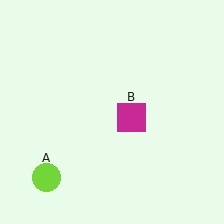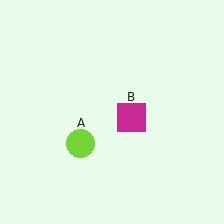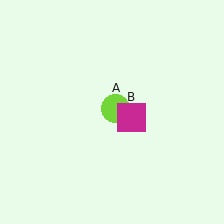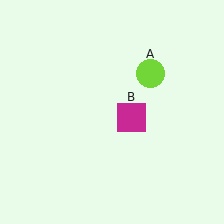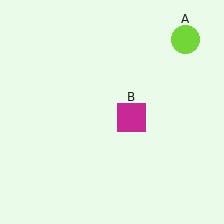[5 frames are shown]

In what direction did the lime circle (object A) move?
The lime circle (object A) moved up and to the right.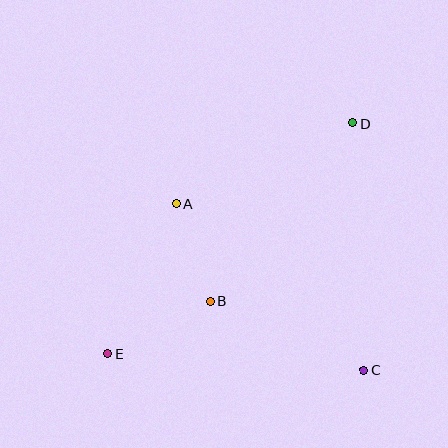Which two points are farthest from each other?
Points D and E are farthest from each other.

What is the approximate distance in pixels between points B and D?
The distance between B and D is approximately 229 pixels.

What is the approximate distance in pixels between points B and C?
The distance between B and C is approximately 169 pixels.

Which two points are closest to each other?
Points A and B are closest to each other.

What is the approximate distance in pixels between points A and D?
The distance between A and D is approximately 194 pixels.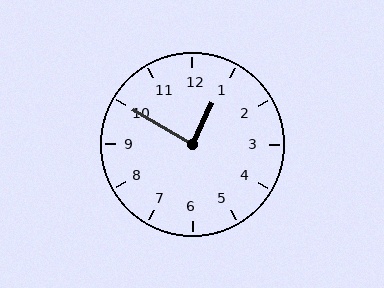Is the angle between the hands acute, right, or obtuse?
It is right.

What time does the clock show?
12:50.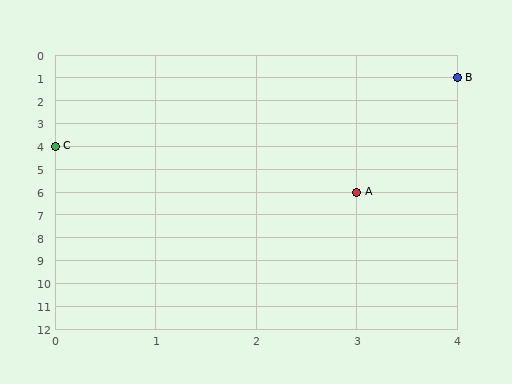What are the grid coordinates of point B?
Point B is at grid coordinates (4, 1).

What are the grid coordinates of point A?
Point A is at grid coordinates (3, 6).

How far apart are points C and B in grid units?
Points C and B are 4 columns and 3 rows apart (about 5.0 grid units diagonally).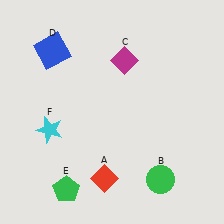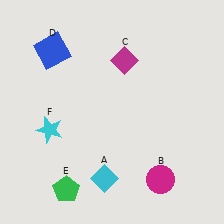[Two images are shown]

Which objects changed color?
A changed from red to cyan. B changed from green to magenta.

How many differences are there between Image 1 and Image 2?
There are 2 differences between the two images.